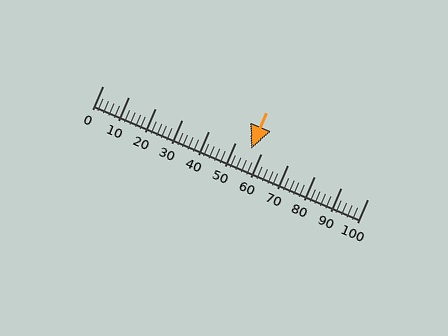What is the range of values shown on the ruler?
The ruler shows values from 0 to 100.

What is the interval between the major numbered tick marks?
The major tick marks are spaced 10 units apart.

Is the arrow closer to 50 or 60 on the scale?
The arrow is closer to 60.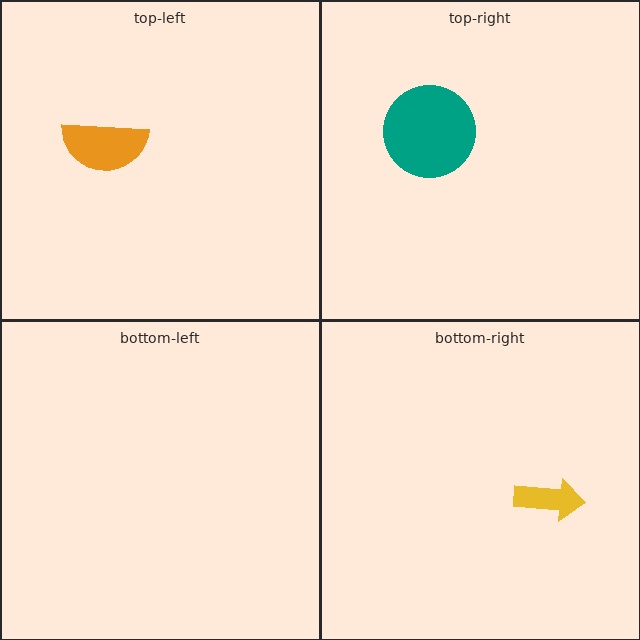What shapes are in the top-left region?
The orange semicircle.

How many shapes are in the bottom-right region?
1.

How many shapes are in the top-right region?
1.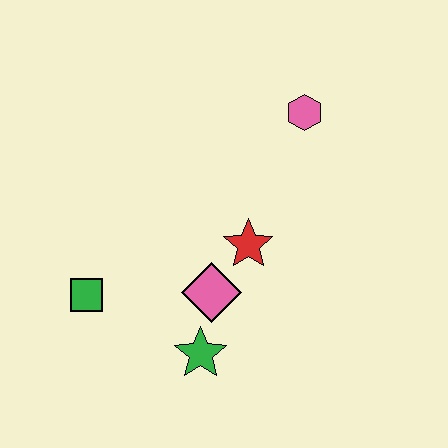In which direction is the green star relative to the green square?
The green star is to the right of the green square.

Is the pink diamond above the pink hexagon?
No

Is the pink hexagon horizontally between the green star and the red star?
No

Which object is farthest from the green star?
The pink hexagon is farthest from the green star.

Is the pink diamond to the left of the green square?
No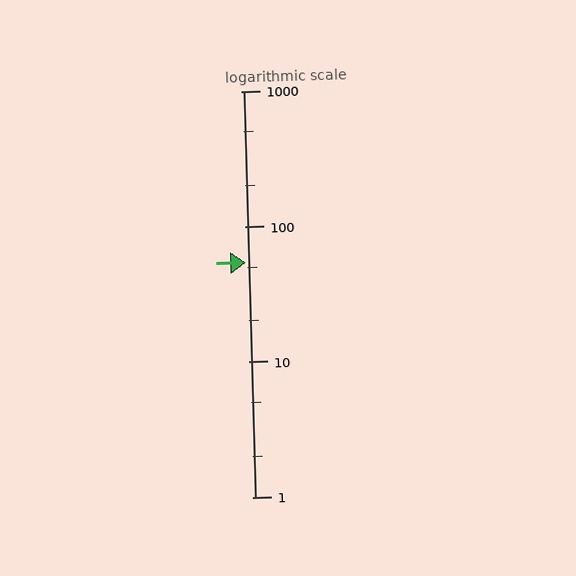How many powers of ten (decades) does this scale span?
The scale spans 3 decades, from 1 to 1000.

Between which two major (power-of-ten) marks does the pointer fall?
The pointer is between 10 and 100.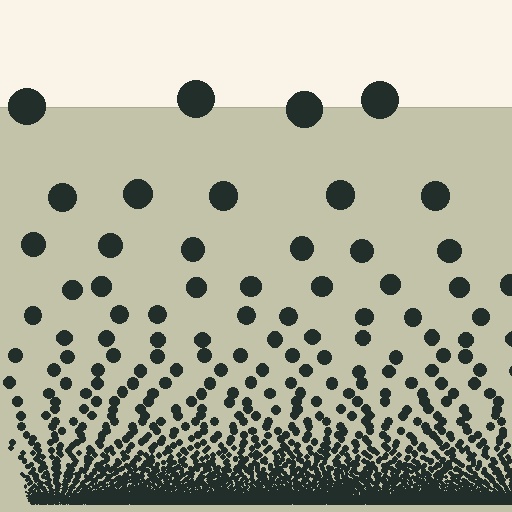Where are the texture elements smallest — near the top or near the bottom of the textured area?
Near the bottom.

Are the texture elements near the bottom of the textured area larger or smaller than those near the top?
Smaller. The gradient is inverted — elements near the bottom are smaller and denser.